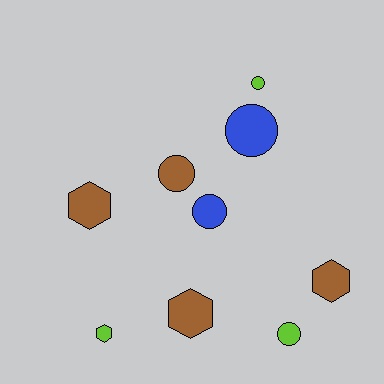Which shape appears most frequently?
Circle, with 5 objects.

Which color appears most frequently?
Brown, with 4 objects.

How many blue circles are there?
There are 2 blue circles.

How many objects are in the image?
There are 9 objects.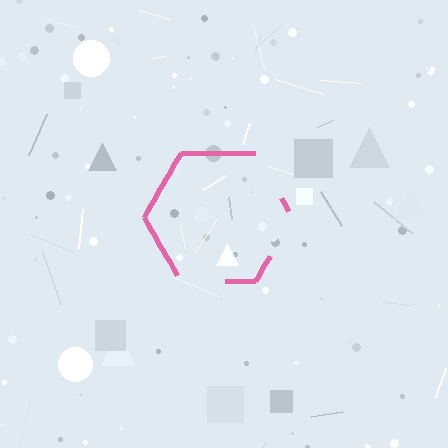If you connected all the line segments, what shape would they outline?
They would outline a hexagon.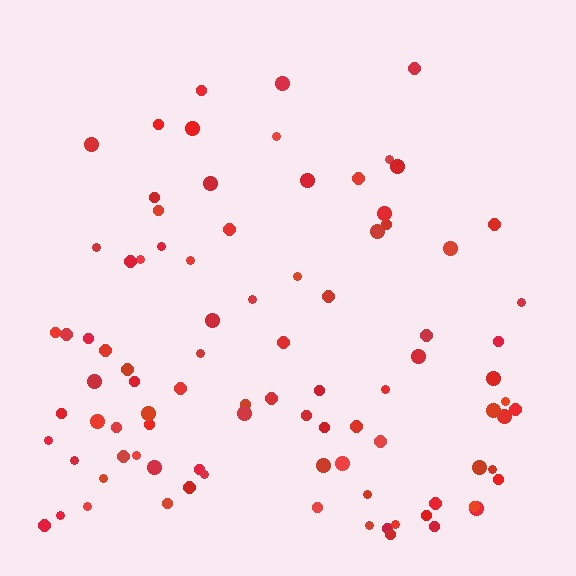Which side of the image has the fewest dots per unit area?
The top.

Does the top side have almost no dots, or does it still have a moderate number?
Still a moderate number, just noticeably fewer than the bottom.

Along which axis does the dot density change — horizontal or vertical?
Vertical.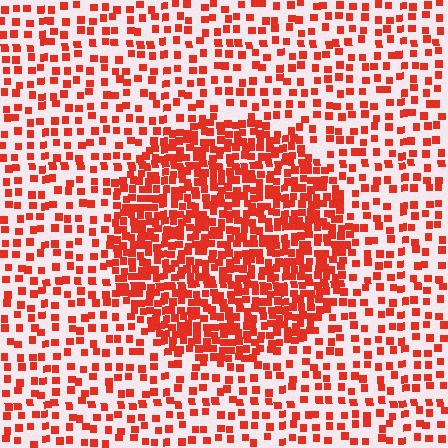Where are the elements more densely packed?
The elements are more densely packed inside the circle boundary.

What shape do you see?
I see a circle.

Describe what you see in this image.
The image contains small red elements arranged at two different densities. A circle-shaped region is visible where the elements are more densely packed than the surrounding area.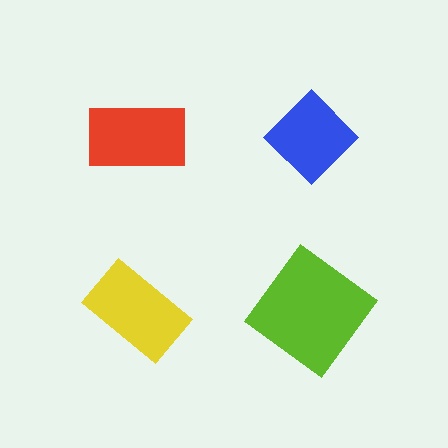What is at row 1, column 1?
A red rectangle.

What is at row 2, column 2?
A lime diamond.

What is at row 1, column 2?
A blue diamond.